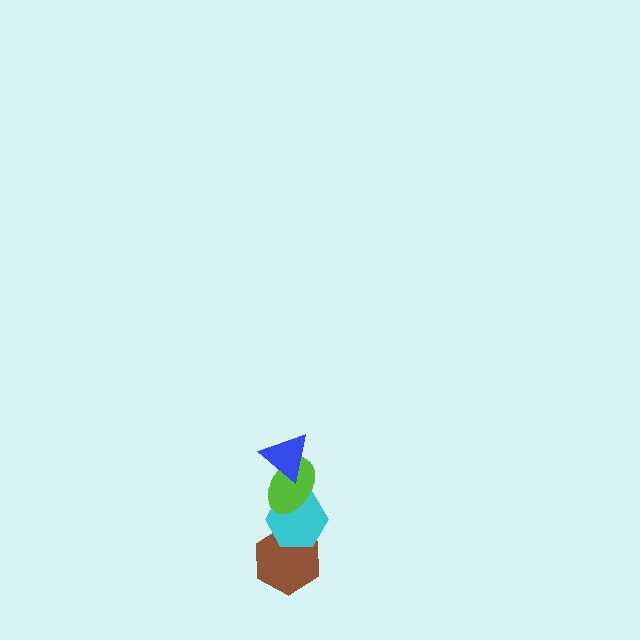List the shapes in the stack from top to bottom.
From top to bottom: the blue triangle, the lime ellipse, the cyan hexagon, the brown hexagon.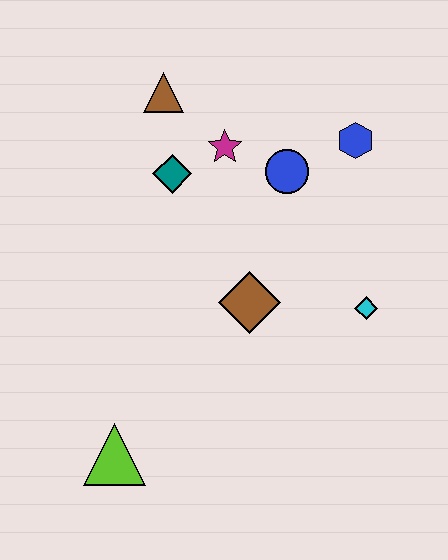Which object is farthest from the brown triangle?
The lime triangle is farthest from the brown triangle.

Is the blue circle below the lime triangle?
No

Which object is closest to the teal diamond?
The magenta star is closest to the teal diamond.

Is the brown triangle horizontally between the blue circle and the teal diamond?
No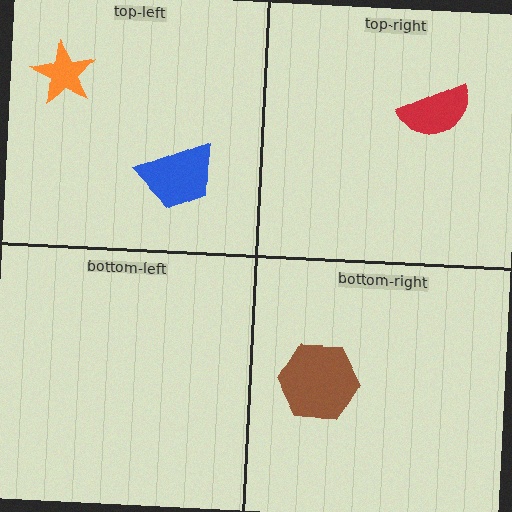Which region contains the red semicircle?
The top-right region.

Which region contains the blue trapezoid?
The top-left region.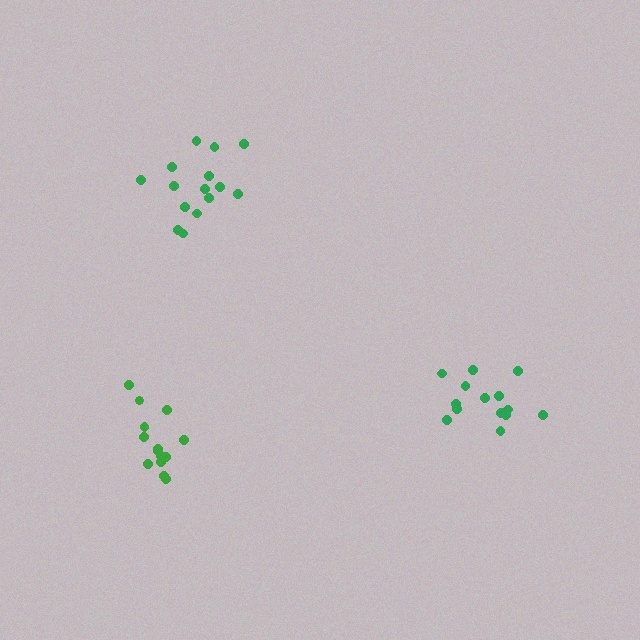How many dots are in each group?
Group 1: 14 dots, Group 2: 15 dots, Group 3: 14 dots (43 total).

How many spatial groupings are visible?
There are 3 spatial groupings.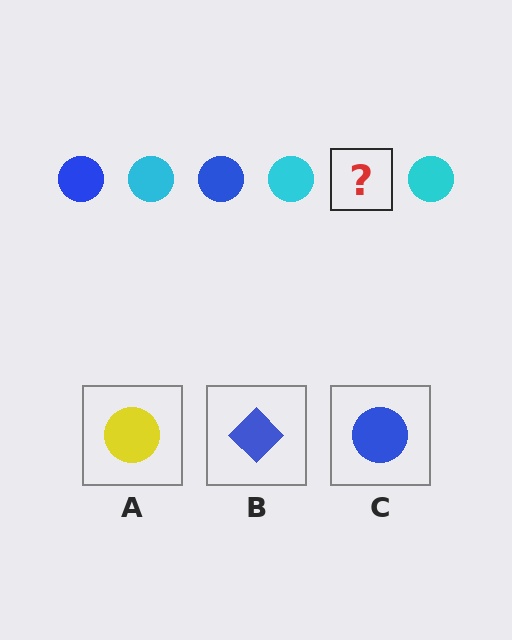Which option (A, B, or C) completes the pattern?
C.